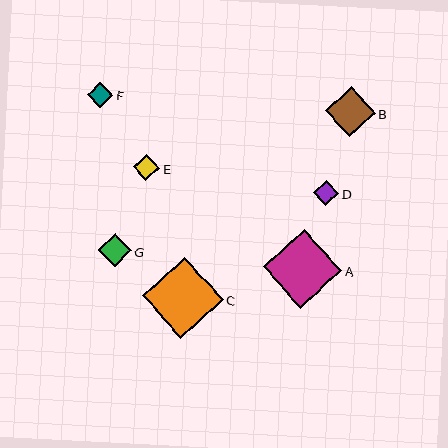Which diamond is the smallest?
Diamond D is the smallest with a size of approximately 25 pixels.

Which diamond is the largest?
Diamond C is the largest with a size of approximately 81 pixels.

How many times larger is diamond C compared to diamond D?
Diamond C is approximately 3.2 times the size of diamond D.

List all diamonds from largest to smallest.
From largest to smallest: C, A, B, G, E, F, D.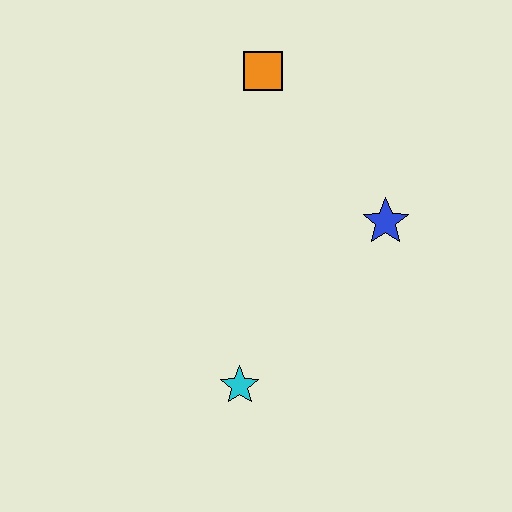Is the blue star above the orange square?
No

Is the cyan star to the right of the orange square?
No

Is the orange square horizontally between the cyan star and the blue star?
Yes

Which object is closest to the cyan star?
The blue star is closest to the cyan star.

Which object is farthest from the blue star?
The cyan star is farthest from the blue star.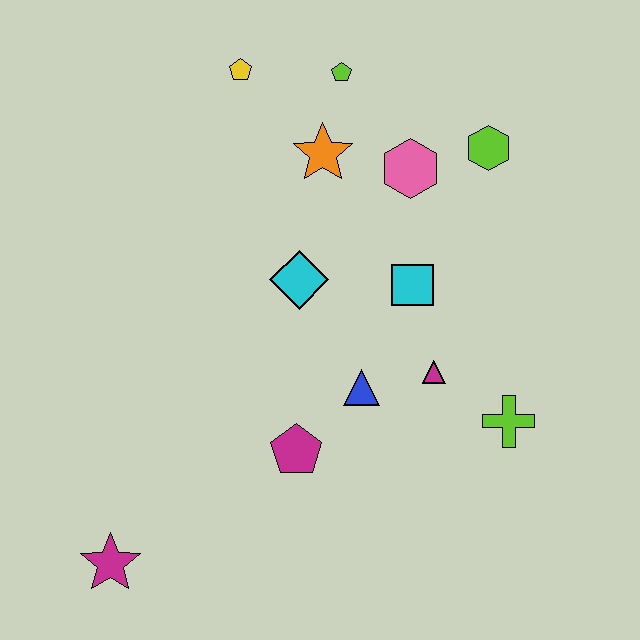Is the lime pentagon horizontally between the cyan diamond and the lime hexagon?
Yes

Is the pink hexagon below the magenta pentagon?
No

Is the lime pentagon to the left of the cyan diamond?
No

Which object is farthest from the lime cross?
The yellow pentagon is farthest from the lime cross.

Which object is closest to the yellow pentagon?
The lime pentagon is closest to the yellow pentagon.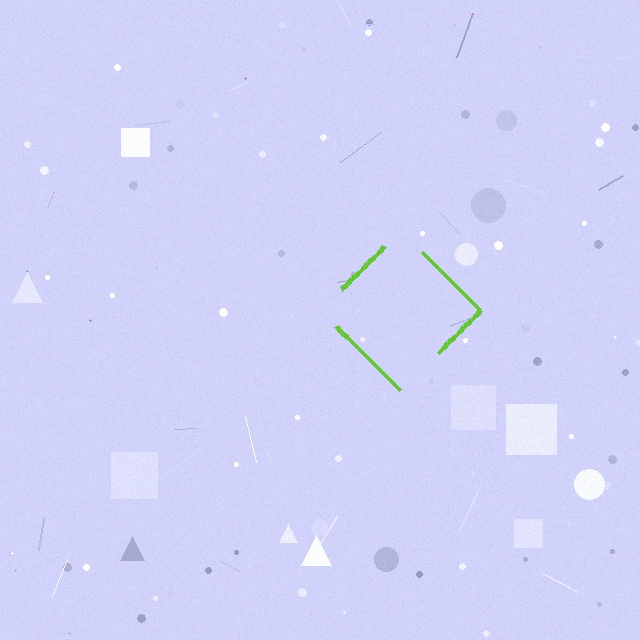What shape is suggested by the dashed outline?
The dashed outline suggests a diamond.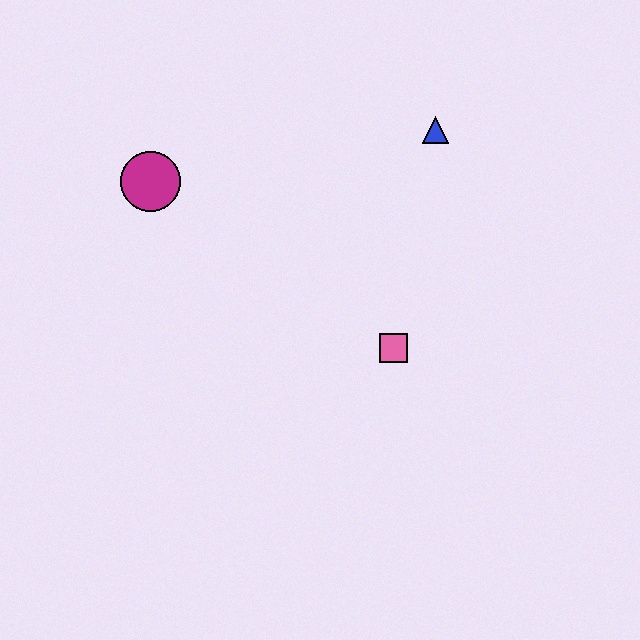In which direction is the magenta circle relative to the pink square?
The magenta circle is to the left of the pink square.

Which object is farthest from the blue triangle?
The magenta circle is farthest from the blue triangle.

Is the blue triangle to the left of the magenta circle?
No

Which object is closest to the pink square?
The blue triangle is closest to the pink square.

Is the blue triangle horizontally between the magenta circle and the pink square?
No